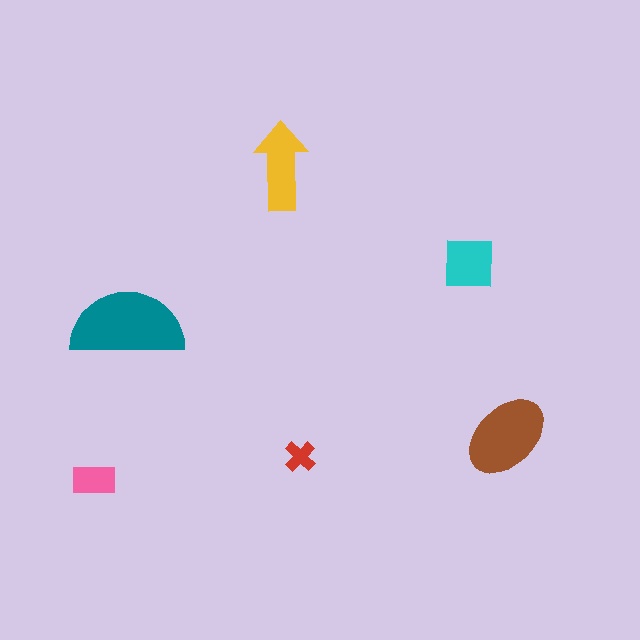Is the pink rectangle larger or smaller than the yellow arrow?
Smaller.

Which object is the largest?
The teal semicircle.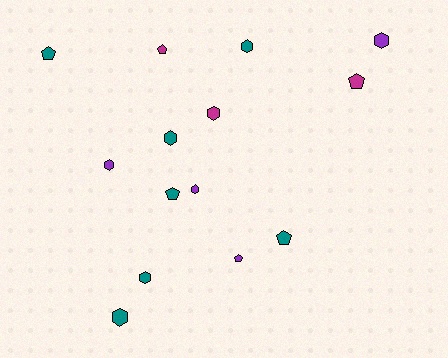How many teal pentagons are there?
There are 3 teal pentagons.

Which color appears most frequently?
Teal, with 7 objects.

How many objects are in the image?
There are 14 objects.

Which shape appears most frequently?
Hexagon, with 8 objects.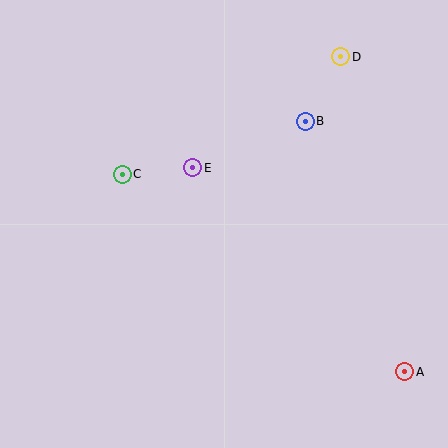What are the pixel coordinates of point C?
Point C is at (122, 174).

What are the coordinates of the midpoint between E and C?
The midpoint between E and C is at (158, 171).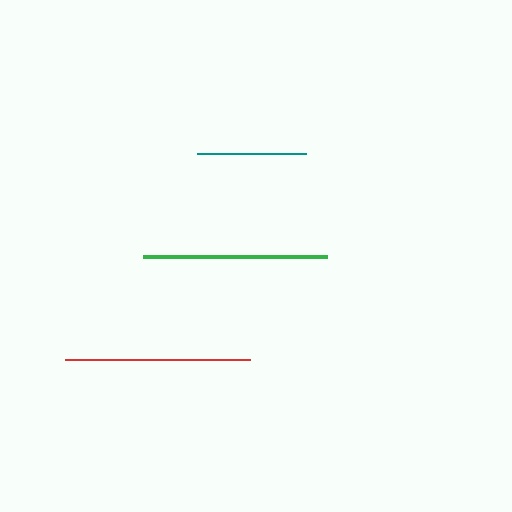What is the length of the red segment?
The red segment is approximately 185 pixels long.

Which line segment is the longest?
The red line is the longest at approximately 185 pixels.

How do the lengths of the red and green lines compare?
The red and green lines are approximately the same length.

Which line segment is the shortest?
The teal line is the shortest at approximately 109 pixels.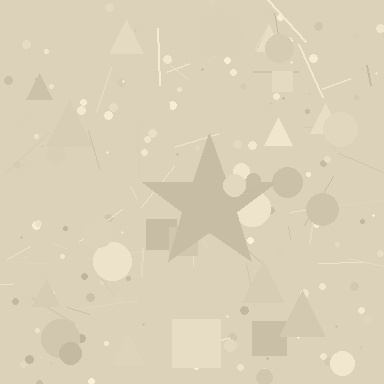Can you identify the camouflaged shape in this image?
The camouflaged shape is a star.